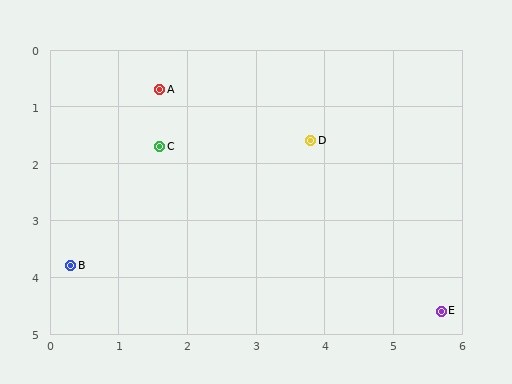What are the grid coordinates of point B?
Point B is at approximately (0.3, 3.8).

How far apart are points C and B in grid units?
Points C and B are about 2.5 grid units apart.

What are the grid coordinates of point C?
Point C is at approximately (1.6, 1.7).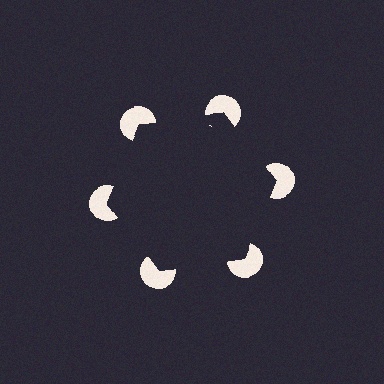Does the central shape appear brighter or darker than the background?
It typically appears slightly darker than the background, even though no actual brightness change is drawn.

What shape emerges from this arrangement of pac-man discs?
An illusory hexagon — its edges are inferred from the aligned wedge cuts in the pac-man discs, not physically drawn.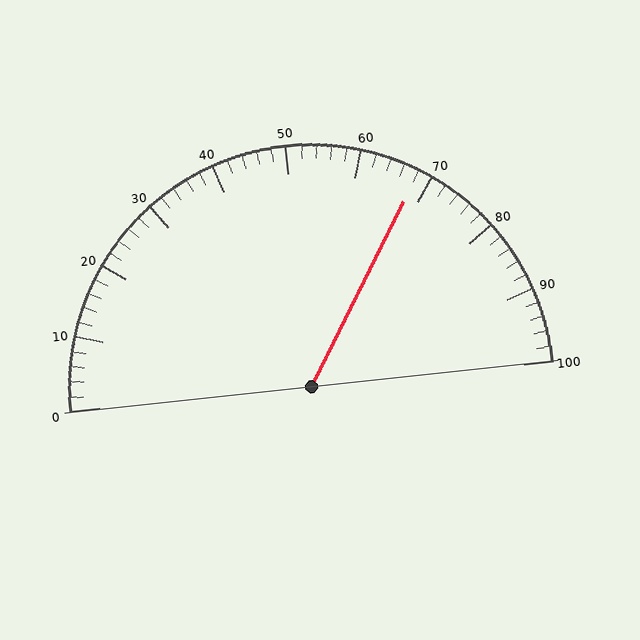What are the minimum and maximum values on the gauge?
The gauge ranges from 0 to 100.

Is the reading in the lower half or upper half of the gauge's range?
The reading is in the upper half of the range (0 to 100).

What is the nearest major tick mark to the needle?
The nearest major tick mark is 70.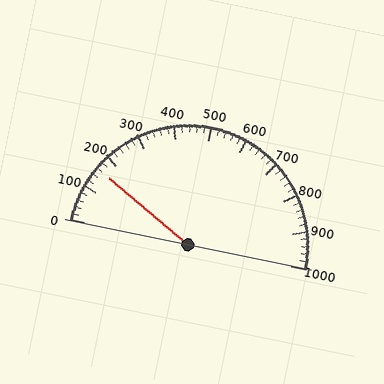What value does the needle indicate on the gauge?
The needle indicates approximately 160.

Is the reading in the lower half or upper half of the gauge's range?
The reading is in the lower half of the range (0 to 1000).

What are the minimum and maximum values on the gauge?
The gauge ranges from 0 to 1000.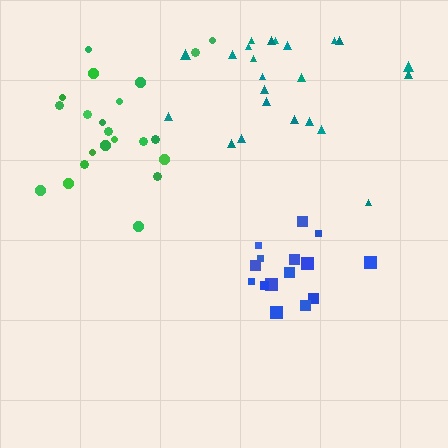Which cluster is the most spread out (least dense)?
Teal.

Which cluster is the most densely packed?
Blue.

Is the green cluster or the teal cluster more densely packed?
Green.